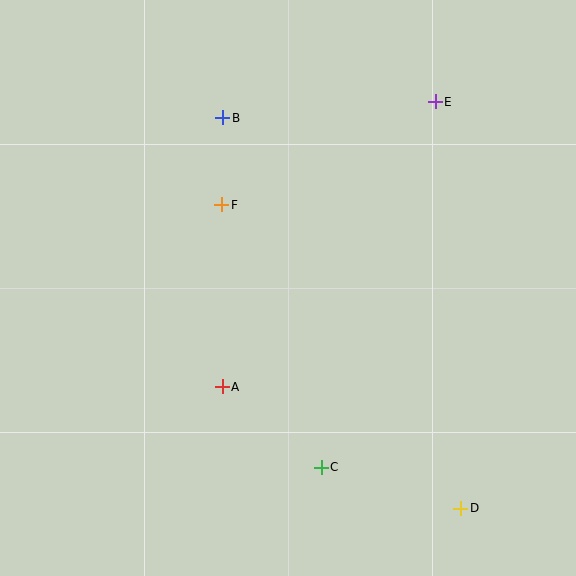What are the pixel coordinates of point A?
Point A is at (222, 387).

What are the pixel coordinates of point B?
Point B is at (223, 118).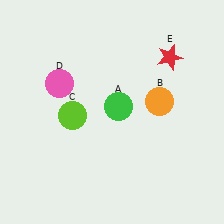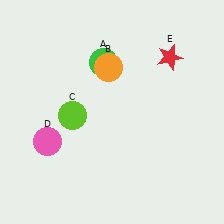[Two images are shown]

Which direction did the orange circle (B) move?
The orange circle (B) moved left.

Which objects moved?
The objects that moved are: the green circle (A), the orange circle (B), the pink circle (D).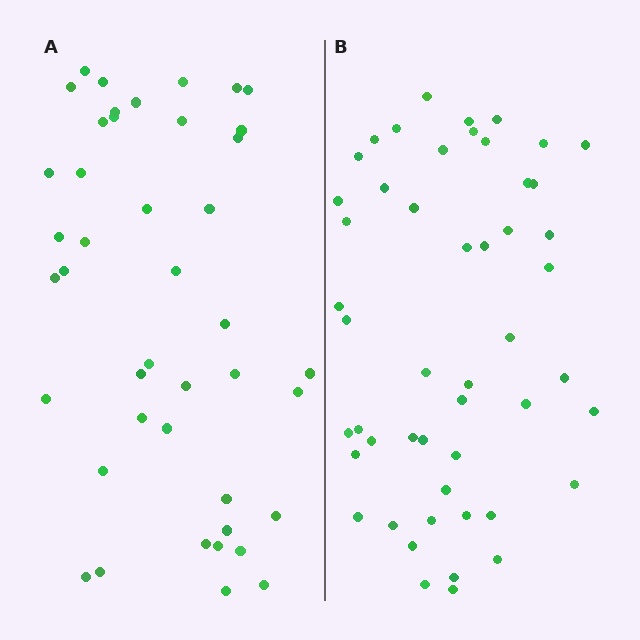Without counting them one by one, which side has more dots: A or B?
Region B (the right region) has more dots.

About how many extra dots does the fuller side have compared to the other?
Region B has roughly 8 or so more dots than region A.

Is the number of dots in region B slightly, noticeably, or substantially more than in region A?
Region B has only slightly more — the two regions are fairly close. The ratio is roughly 1.2 to 1.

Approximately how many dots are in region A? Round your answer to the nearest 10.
About 40 dots. (The exact count is 43, which rounds to 40.)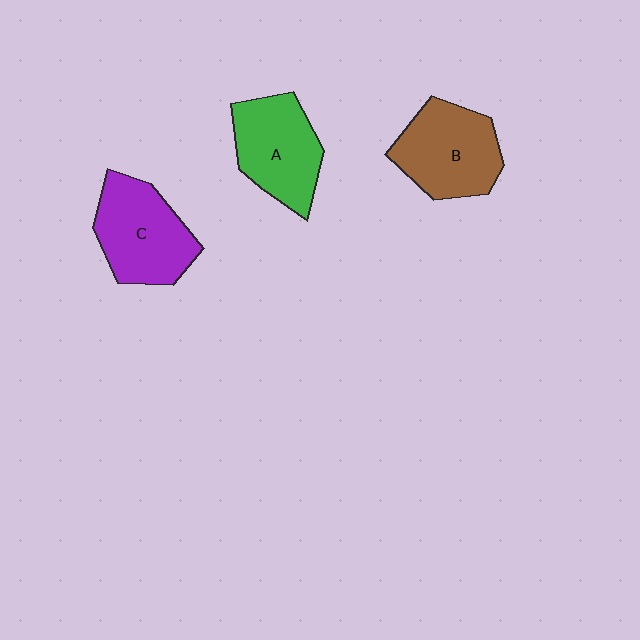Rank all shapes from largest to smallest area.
From largest to smallest: C (purple), B (brown), A (green).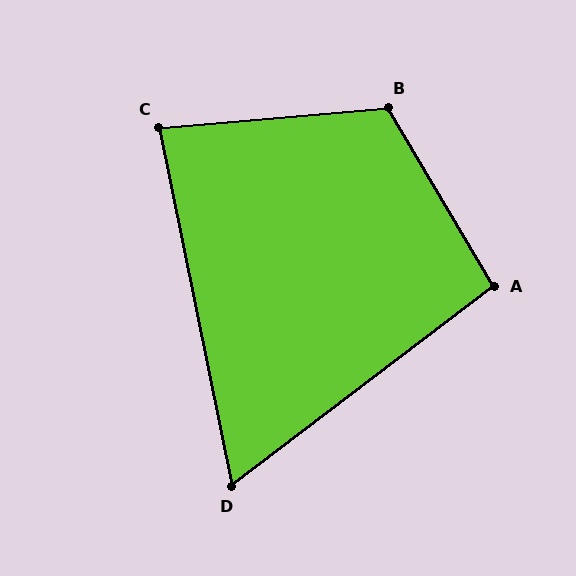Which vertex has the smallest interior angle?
D, at approximately 64 degrees.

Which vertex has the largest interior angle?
B, at approximately 116 degrees.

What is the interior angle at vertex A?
Approximately 97 degrees (obtuse).